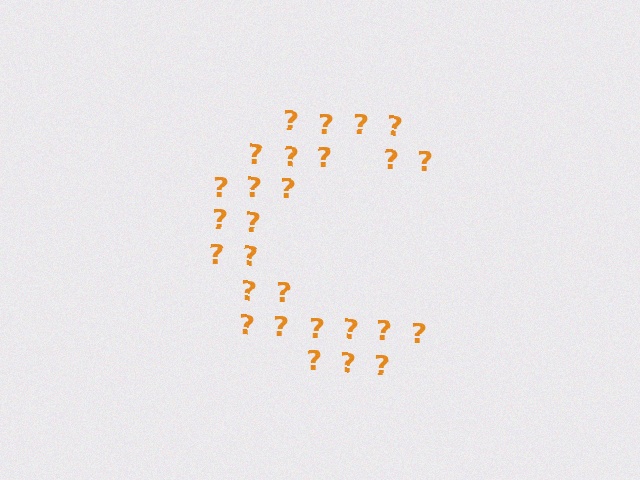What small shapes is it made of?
It is made of small question marks.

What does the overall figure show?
The overall figure shows the letter C.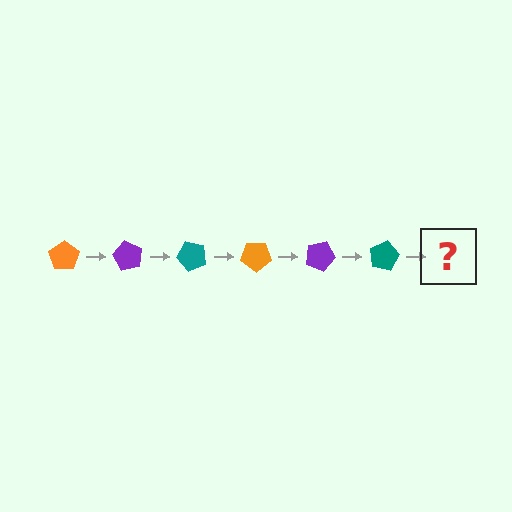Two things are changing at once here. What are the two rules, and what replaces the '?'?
The two rules are that it rotates 60 degrees each step and the color cycles through orange, purple, and teal. The '?' should be an orange pentagon, rotated 360 degrees from the start.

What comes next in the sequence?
The next element should be an orange pentagon, rotated 360 degrees from the start.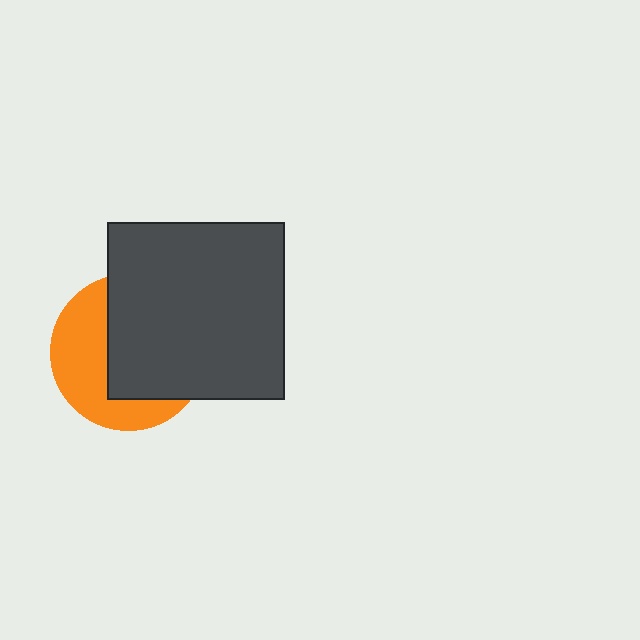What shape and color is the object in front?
The object in front is a dark gray square.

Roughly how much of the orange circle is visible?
A small part of it is visible (roughly 44%).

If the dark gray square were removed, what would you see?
You would see the complete orange circle.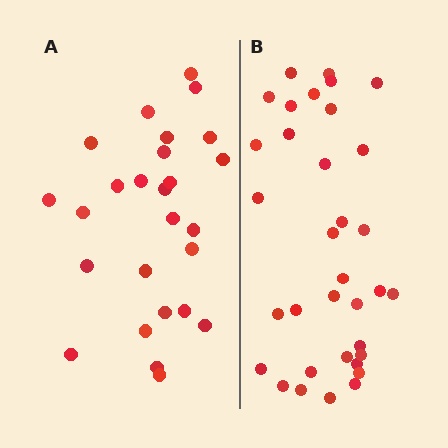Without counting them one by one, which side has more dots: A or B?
Region B (the right region) has more dots.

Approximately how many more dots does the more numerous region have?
Region B has roughly 8 or so more dots than region A.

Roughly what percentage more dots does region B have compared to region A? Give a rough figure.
About 30% more.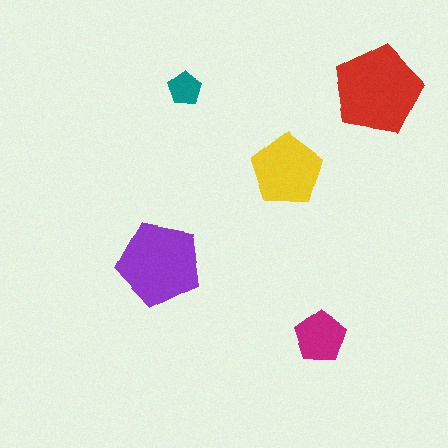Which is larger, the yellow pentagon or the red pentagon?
The red one.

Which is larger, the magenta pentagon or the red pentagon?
The red one.